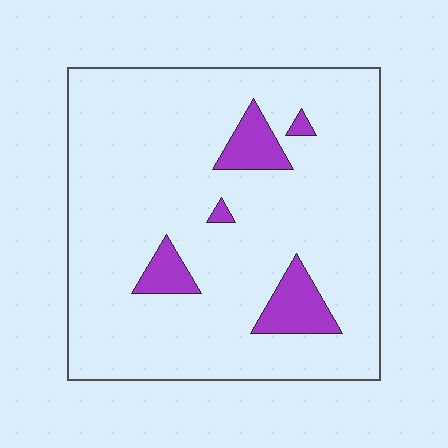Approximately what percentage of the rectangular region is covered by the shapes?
Approximately 10%.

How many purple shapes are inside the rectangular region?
5.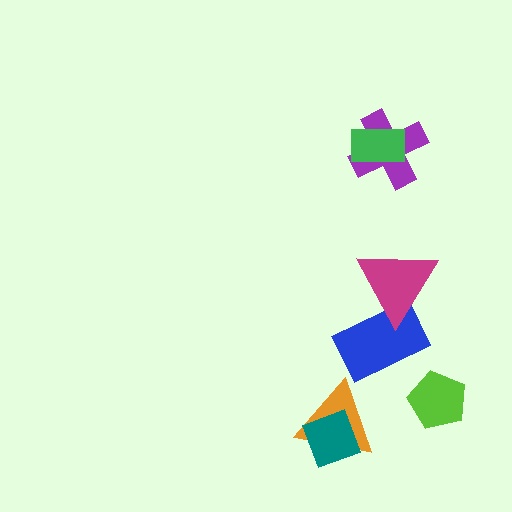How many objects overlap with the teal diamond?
1 object overlaps with the teal diamond.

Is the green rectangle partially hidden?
No, no other shape covers it.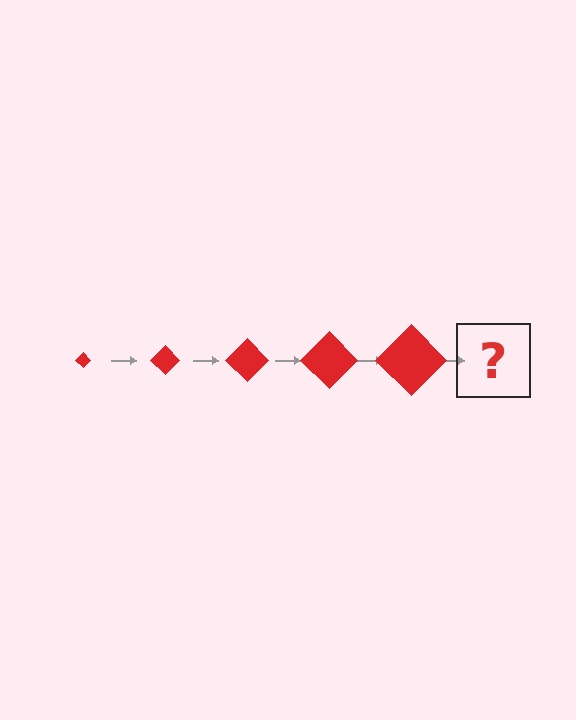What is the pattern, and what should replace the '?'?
The pattern is that the diamond gets progressively larger each step. The '?' should be a red diamond, larger than the previous one.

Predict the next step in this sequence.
The next step is a red diamond, larger than the previous one.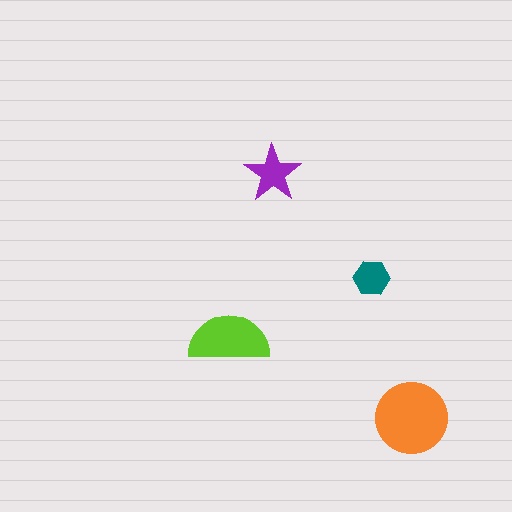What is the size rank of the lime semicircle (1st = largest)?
2nd.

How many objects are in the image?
There are 4 objects in the image.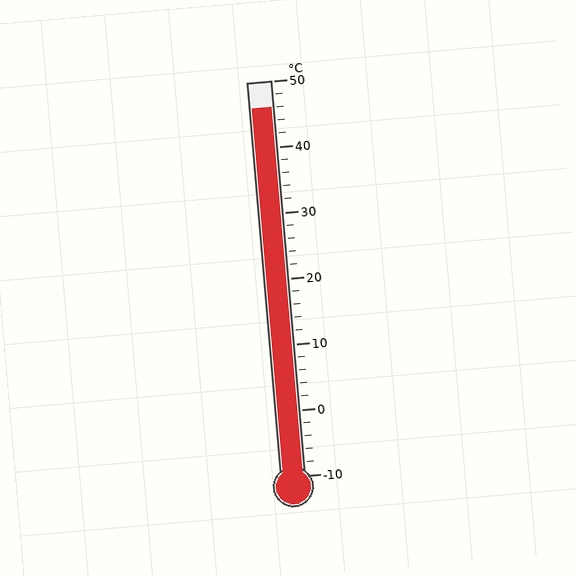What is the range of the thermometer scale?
The thermometer scale ranges from -10°C to 50°C.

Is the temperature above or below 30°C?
The temperature is above 30°C.